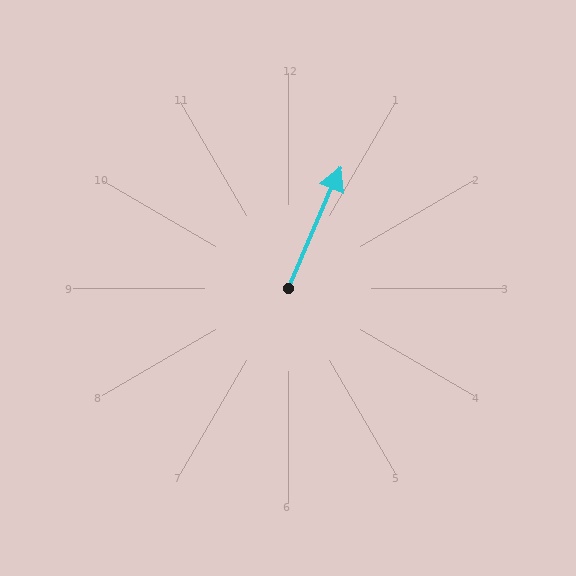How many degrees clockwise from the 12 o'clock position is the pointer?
Approximately 24 degrees.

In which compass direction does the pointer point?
Northeast.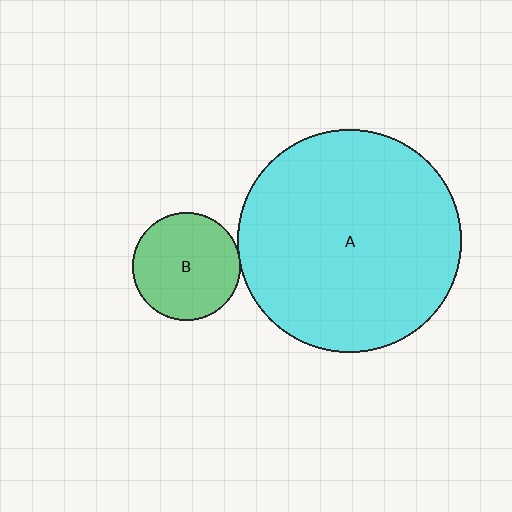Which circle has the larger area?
Circle A (cyan).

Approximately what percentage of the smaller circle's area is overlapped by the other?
Approximately 5%.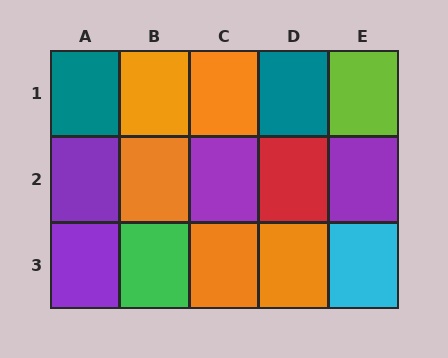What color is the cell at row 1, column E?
Lime.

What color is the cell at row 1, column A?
Teal.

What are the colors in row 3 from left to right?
Purple, green, orange, orange, cyan.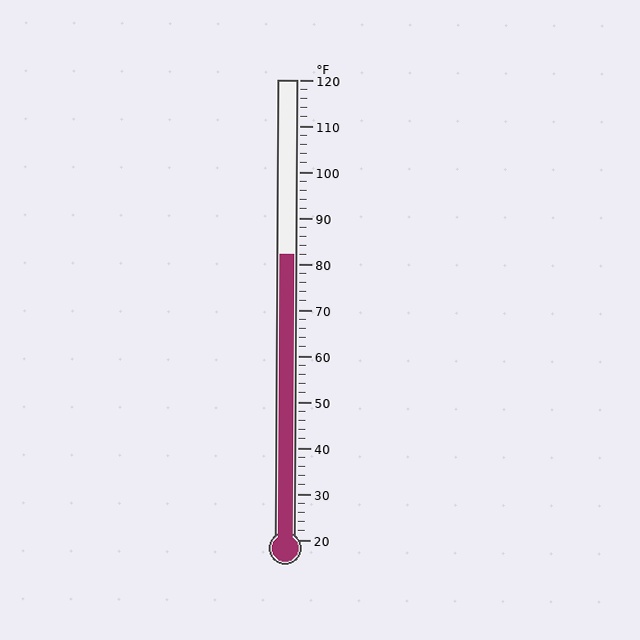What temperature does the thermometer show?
The thermometer shows approximately 82°F.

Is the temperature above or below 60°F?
The temperature is above 60°F.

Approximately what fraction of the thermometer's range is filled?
The thermometer is filled to approximately 60% of its range.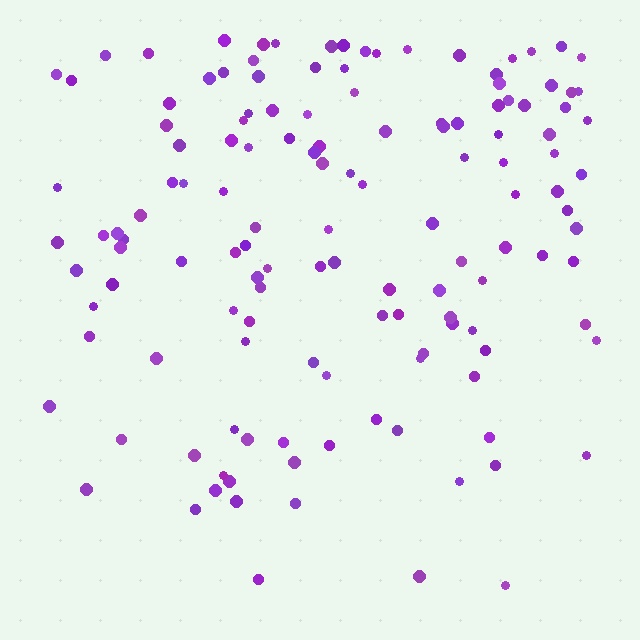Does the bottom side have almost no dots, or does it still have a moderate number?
Still a moderate number, just noticeably fewer than the top.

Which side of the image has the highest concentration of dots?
The top.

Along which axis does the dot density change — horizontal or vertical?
Vertical.